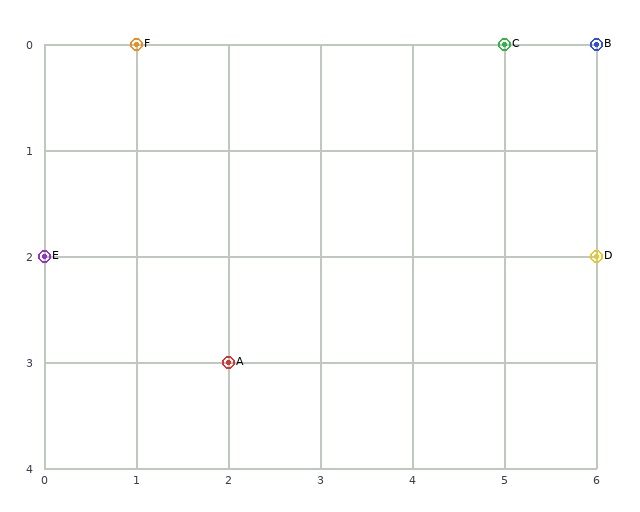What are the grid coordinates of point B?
Point B is at grid coordinates (6, 0).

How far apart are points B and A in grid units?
Points B and A are 4 columns and 3 rows apart (about 5.0 grid units diagonally).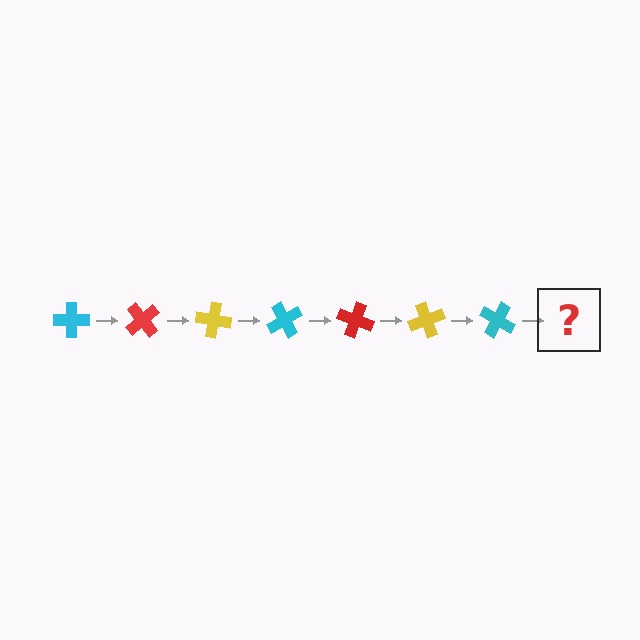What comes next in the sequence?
The next element should be a red cross, rotated 350 degrees from the start.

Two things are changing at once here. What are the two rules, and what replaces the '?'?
The two rules are that it rotates 50 degrees each step and the color cycles through cyan, red, and yellow. The '?' should be a red cross, rotated 350 degrees from the start.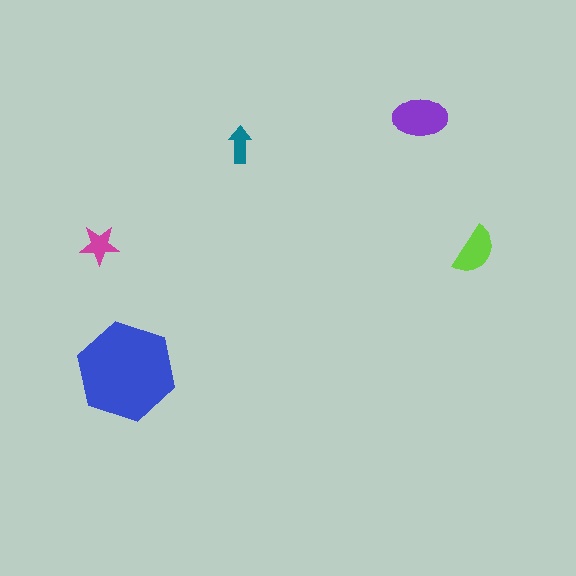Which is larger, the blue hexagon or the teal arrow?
The blue hexagon.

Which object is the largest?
The blue hexagon.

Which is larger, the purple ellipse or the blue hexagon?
The blue hexagon.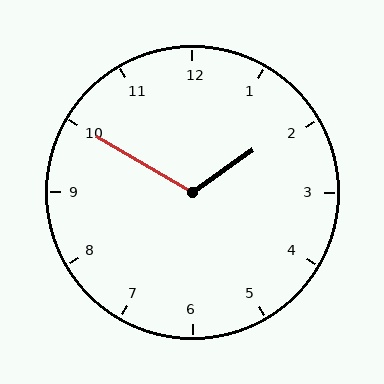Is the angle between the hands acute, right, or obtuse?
It is obtuse.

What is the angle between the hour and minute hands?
Approximately 115 degrees.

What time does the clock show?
1:50.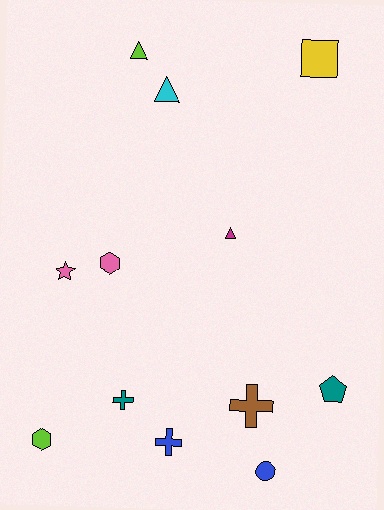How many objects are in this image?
There are 12 objects.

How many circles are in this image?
There is 1 circle.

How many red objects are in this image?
There are no red objects.